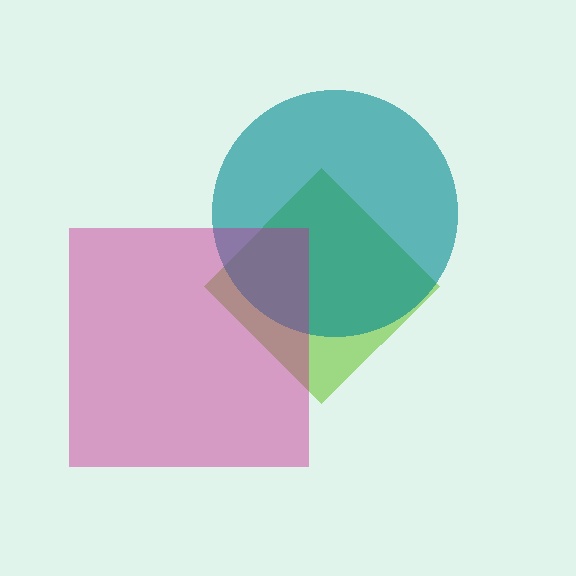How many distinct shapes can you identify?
There are 3 distinct shapes: a lime diamond, a teal circle, a magenta square.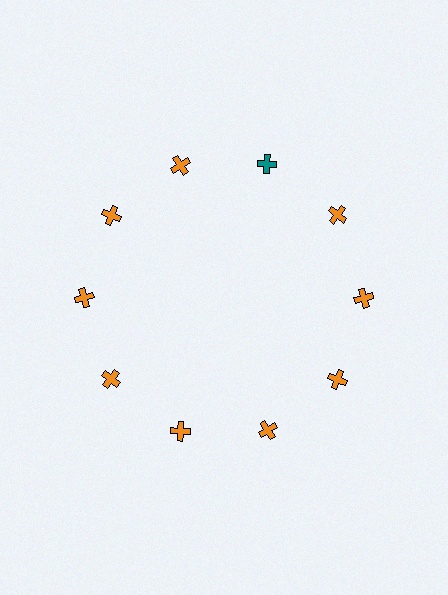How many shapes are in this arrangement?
There are 10 shapes arranged in a ring pattern.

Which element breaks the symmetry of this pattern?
The teal cross at roughly the 1 o'clock position breaks the symmetry. All other shapes are orange crosses.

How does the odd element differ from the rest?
It has a different color: teal instead of orange.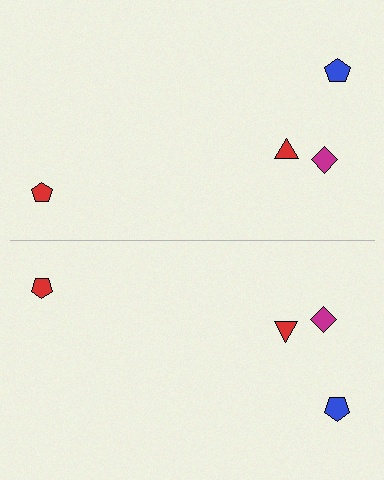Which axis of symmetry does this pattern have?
The pattern has a horizontal axis of symmetry running through the center of the image.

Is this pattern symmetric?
Yes, this pattern has bilateral (reflection) symmetry.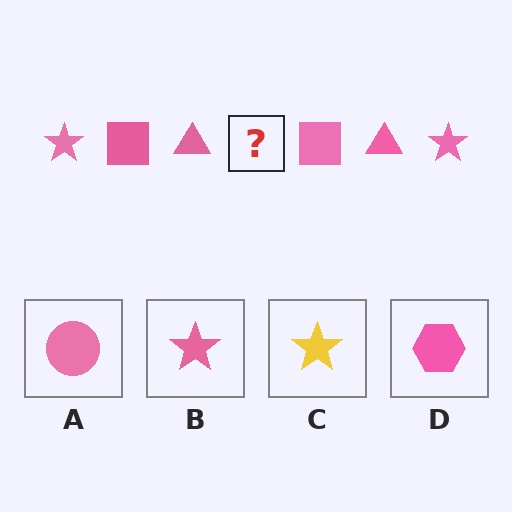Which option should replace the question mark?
Option B.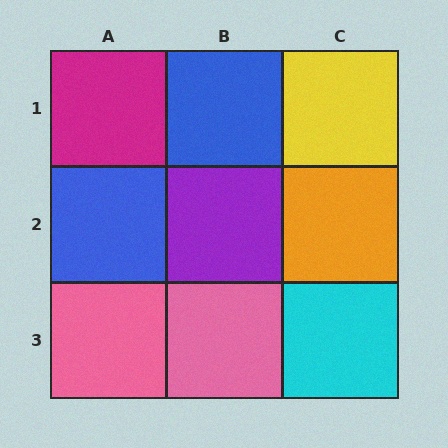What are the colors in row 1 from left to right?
Magenta, blue, yellow.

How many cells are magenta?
1 cell is magenta.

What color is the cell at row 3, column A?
Pink.